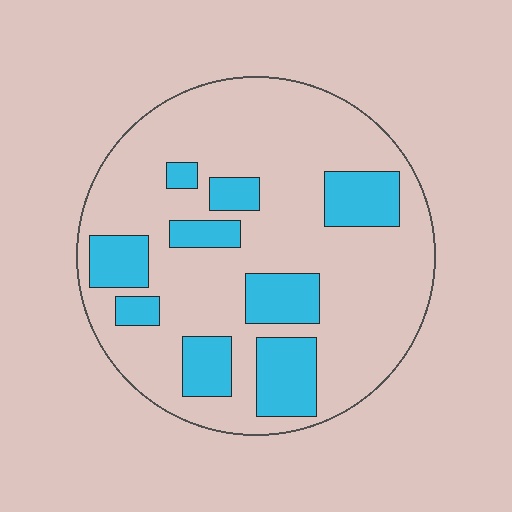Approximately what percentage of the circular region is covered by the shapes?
Approximately 25%.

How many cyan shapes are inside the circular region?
9.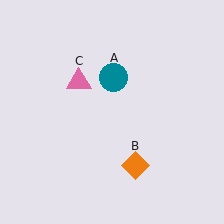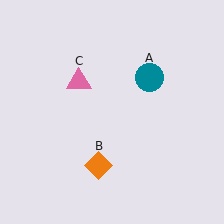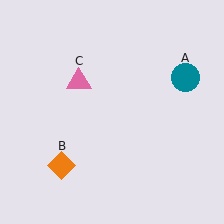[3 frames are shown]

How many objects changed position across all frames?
2 objects changed position: teal circle (object A), orange diamond (object B).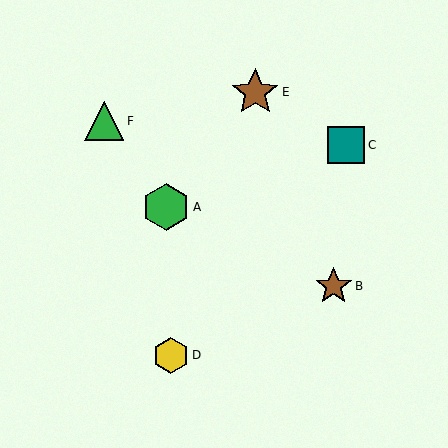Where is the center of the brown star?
The center of the brown star is at (334, 286).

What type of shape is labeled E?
Shape E is a brown star.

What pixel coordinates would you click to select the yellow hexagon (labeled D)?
Click at (171, 355) to select the yellow hexagon D.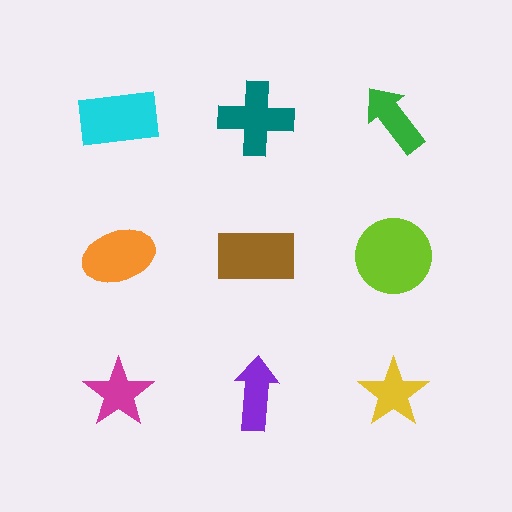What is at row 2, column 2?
A brown rectangle.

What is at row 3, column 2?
A purple arrow.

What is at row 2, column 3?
A lime circle.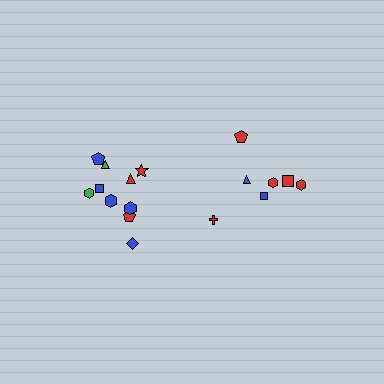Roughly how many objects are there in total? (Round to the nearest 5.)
Roughly 15 objects in total.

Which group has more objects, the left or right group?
The left group.